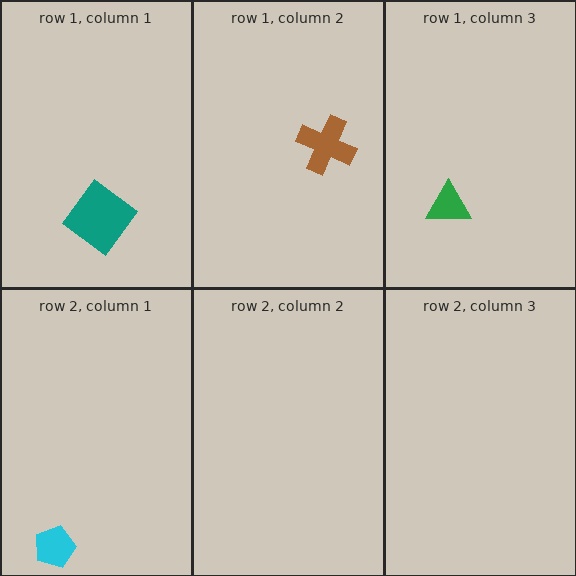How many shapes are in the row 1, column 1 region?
1.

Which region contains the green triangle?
The row 1, column 3 region.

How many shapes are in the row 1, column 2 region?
1.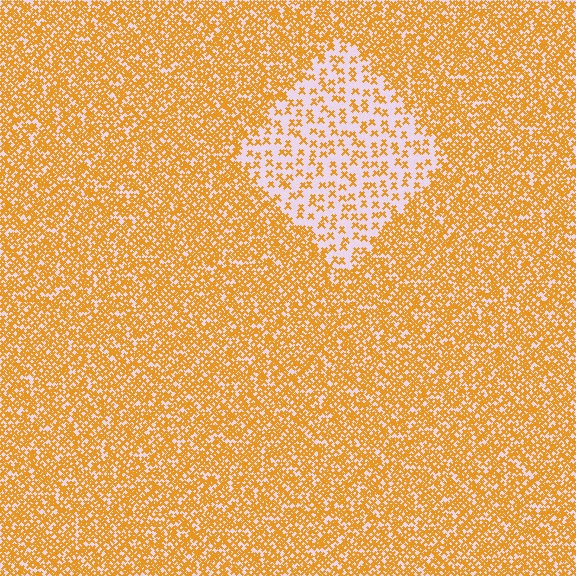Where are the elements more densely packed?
The elements are more densely packed outside the diamond boundary.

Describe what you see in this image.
The image contains small orange elements arranged at two different densities. A diamond-shaped region is visible where the elements are less densely packed than the surrounding area.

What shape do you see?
I see a diamond.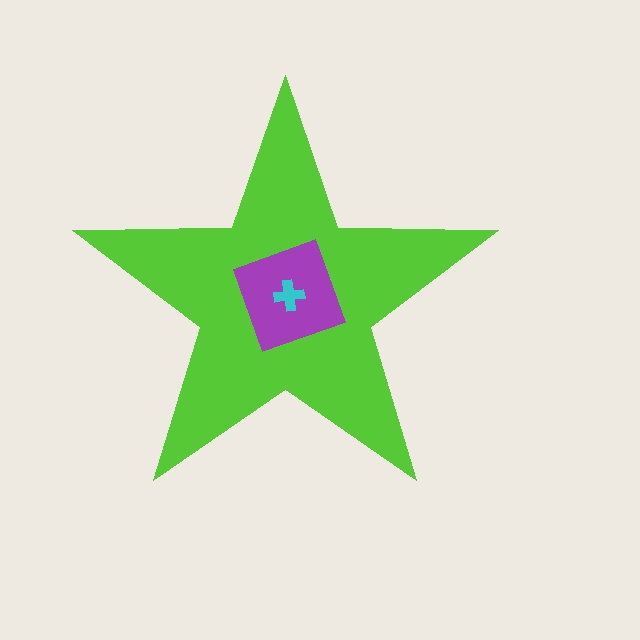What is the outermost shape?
The lime star.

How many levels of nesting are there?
3.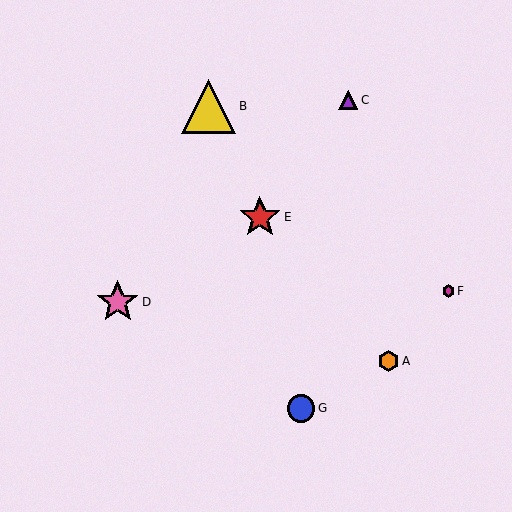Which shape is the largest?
The yellow triangle (labeled B) is the largest.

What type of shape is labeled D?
Shape D is a pink star.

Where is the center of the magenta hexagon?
The center of the magenta hexagon is at (448, 291).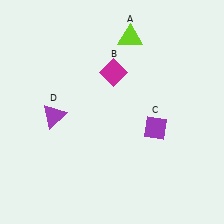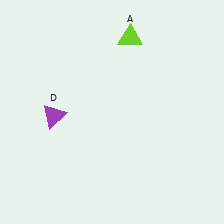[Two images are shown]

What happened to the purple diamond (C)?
The purple diamond (C) was removed in Image 2. It was in the bottom-right area of Image 1.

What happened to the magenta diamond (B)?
The magenta diamond (B) was removed in Image 2. It was in the top-right area of Image 1.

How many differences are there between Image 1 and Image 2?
There are 2 differences between the two images.